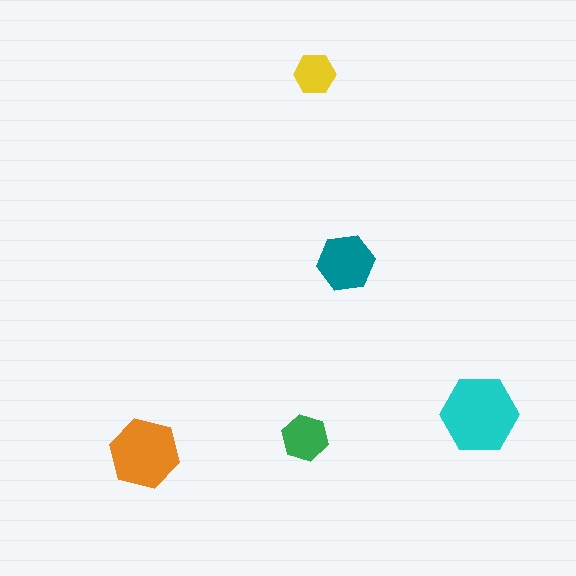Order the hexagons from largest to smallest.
the cyan one, the orange one, the teal one, the green one, the yellow one.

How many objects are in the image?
There are 5 objects in the image.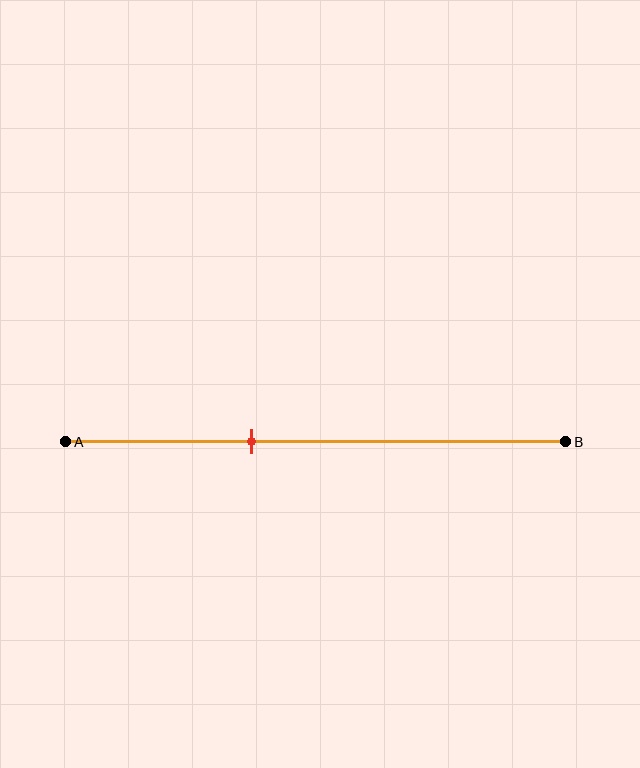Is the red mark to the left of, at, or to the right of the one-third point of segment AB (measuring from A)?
The red mark is to the right of the one-third point of segment AB.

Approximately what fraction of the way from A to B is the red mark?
The red mark is approximately 35% of the way from A to B.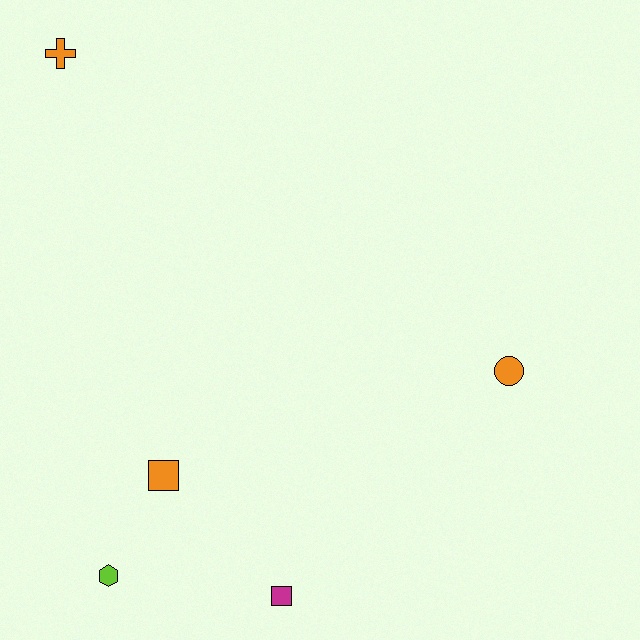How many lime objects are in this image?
There is 1 lime object.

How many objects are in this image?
There are 5 objects.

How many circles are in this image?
There is 1 circle.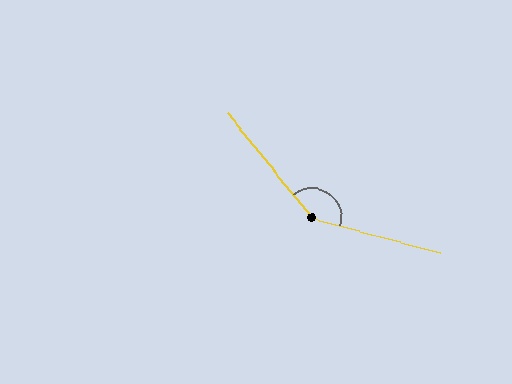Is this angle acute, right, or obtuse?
It is obtuse.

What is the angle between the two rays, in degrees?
Approximately 145 degrees.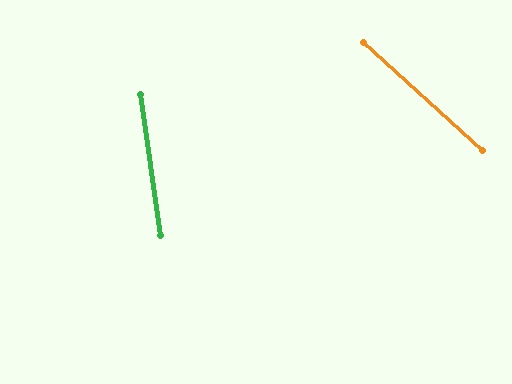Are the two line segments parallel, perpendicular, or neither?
Neither parallel nor perpendicular — they differ by about 40°.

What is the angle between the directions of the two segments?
Approximately 40 degrees.